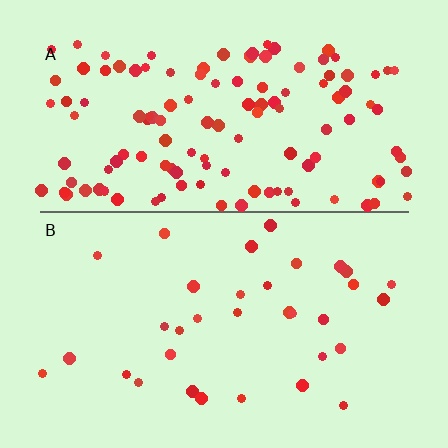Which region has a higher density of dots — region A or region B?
A (the top).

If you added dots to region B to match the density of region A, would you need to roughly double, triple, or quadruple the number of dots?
Approximately quadruple.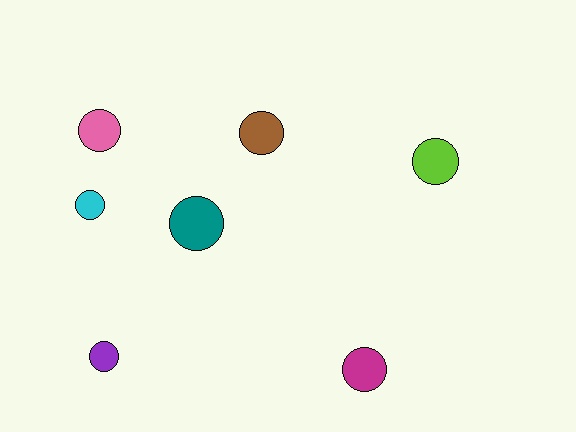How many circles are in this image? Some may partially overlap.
There are 7 circles.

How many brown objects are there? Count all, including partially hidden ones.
There is 1 brown object.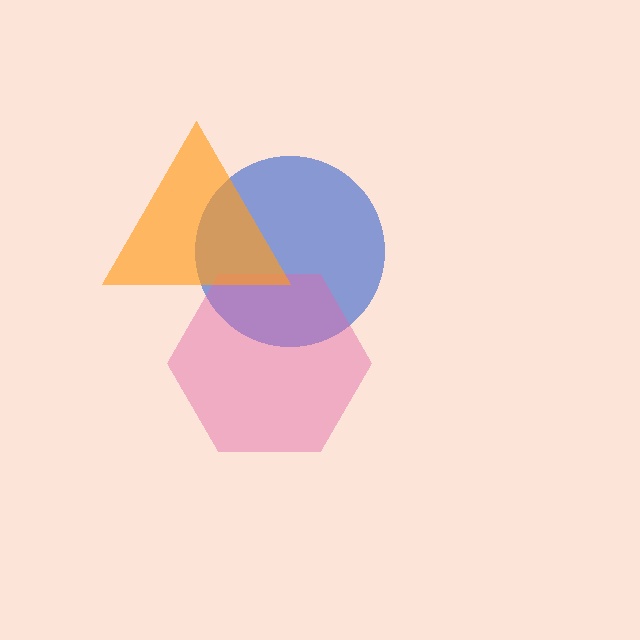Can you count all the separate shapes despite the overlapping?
Yes, there are 3 separate shapes.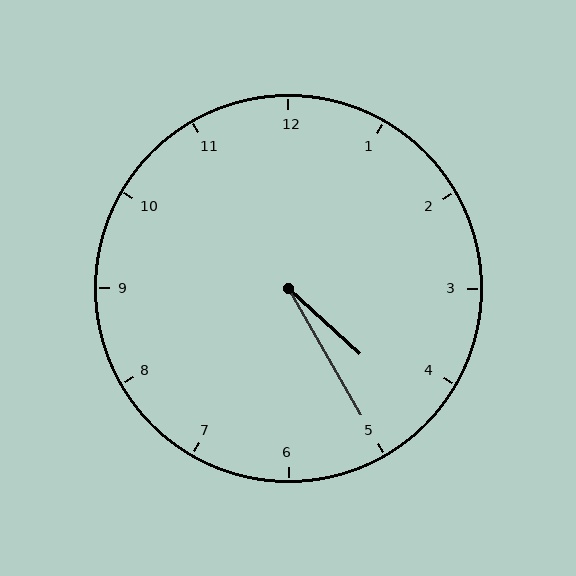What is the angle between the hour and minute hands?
Approximately 18 degrees.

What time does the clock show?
4:25.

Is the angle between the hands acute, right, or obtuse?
It is acute.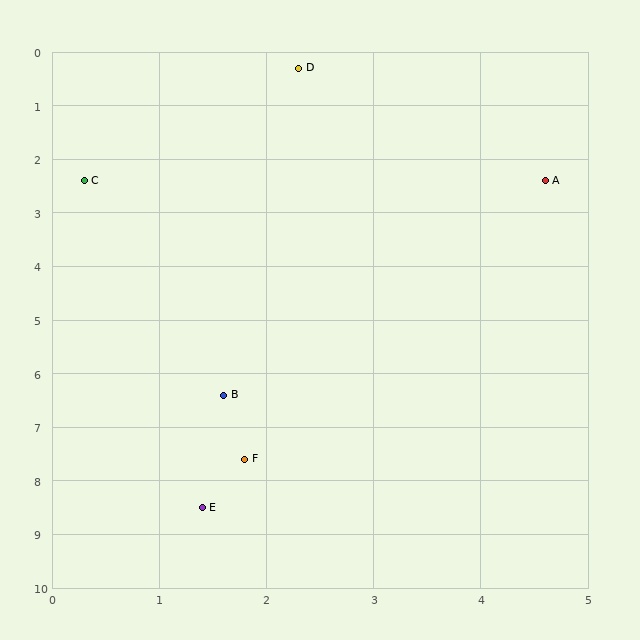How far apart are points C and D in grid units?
Points C and D are about 2.9 grid units apart.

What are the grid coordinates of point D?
Point D is at approximately (2.3, 0.3).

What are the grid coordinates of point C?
Point C is at approximately (0.3, 2.4).